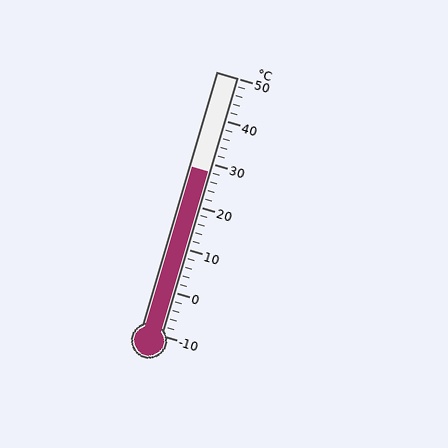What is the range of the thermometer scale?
The thermometer scale ranges from -10°C to 50°C.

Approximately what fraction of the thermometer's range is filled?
The thermometer is filled to approximately 65% of its range.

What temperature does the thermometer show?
The thermometer shows approximately 28°C.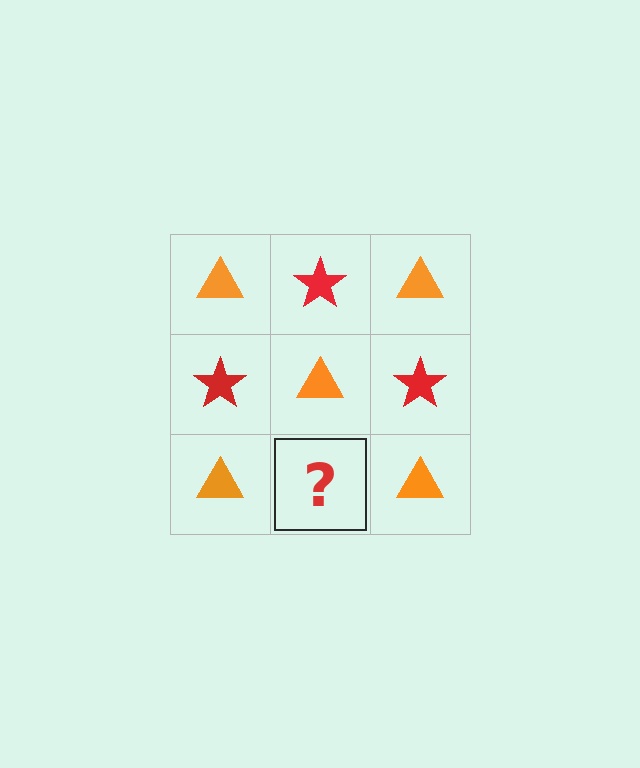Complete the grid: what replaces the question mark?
The question mark should be replaced with a red star.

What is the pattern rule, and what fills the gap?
The rule is that it alternates orange triangle and red star in a checkerboard pattern. The gap should be filled with a red star.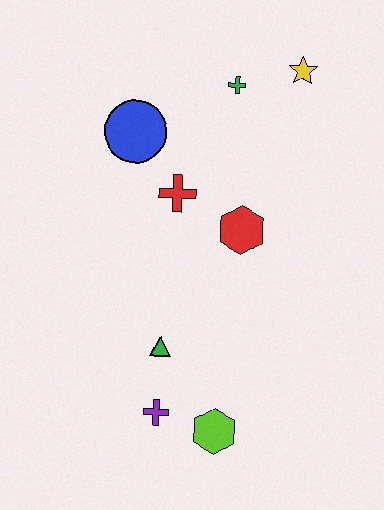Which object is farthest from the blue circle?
The lime hexagon is farthest from the blue circle.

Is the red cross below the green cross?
Yes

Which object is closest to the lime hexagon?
The purple cross is closest to the lime hexagon.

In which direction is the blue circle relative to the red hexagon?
The blue circle is to the left of the red hexagon.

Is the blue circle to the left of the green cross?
Yes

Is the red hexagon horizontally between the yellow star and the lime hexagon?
Yes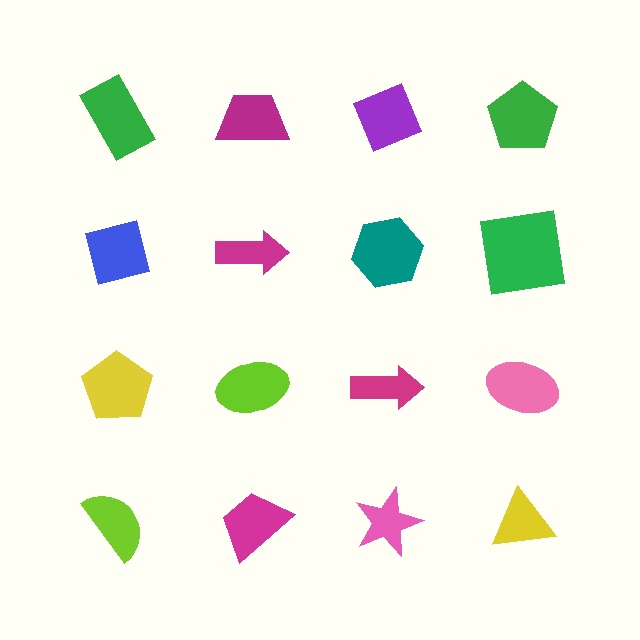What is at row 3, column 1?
A yellow pentagon.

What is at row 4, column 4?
A yellow triangle.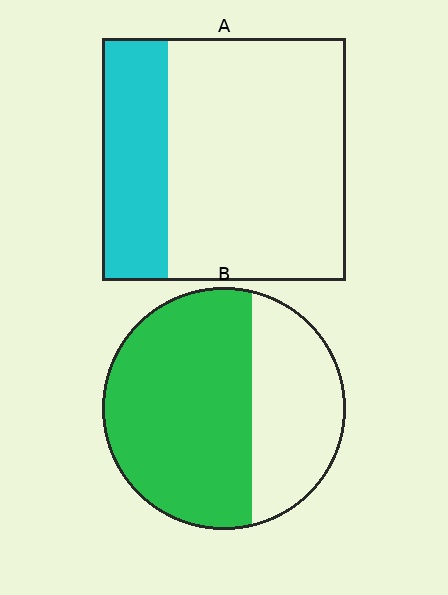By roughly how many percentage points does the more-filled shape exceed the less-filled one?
By roughly 35 percentage points (B over A).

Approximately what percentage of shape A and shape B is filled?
A is approximately 25% and B is approximately 65%.